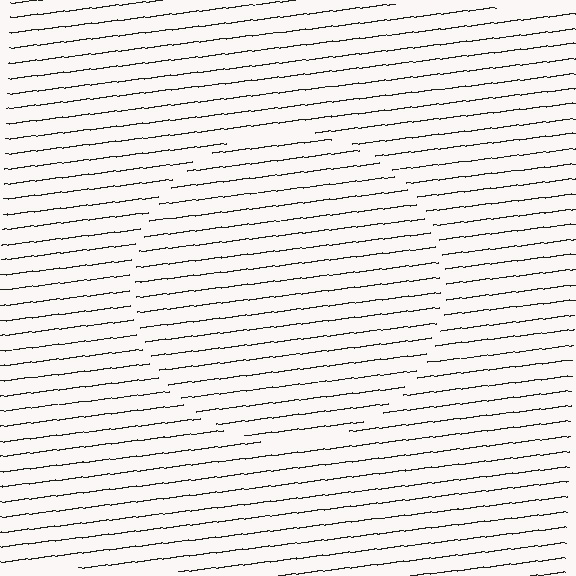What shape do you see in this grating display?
An illusory circle. The interior of the shape contains the same grating, shifted by half a period — the contour is defined by the phase discontinuity where line-ends from the inner and outer gratings abut.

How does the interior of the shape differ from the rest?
The interior of the shape contains the same grating, shifted by half a period — the contour is defined by the phase discontinuity where line-ends from the inner and outer gratings abut.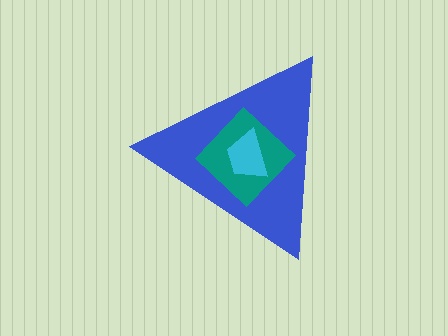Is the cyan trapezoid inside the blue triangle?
Yes.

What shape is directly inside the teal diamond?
The cyan trapezoid.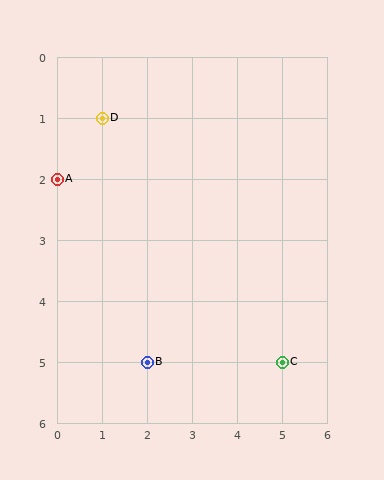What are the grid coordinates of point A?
Point A is at grid coordinates (0, 2).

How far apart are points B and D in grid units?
Points B and D are 1 column and 4 rows apart (about 4.1 grid units diagonally).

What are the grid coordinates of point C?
Point C is at grid coordinates (5, 5).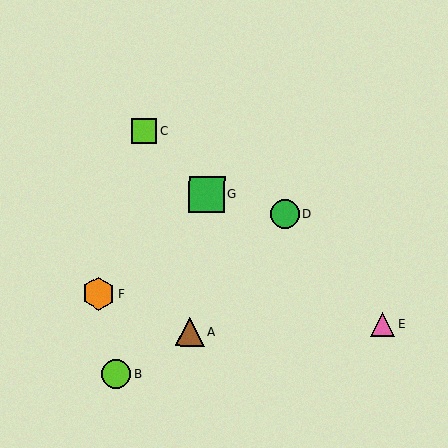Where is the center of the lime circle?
The center of the lime circle is at (116, 374).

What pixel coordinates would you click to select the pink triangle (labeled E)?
Click at (383, 324) to select the pink triangle E.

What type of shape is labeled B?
Shape B is a lime circle.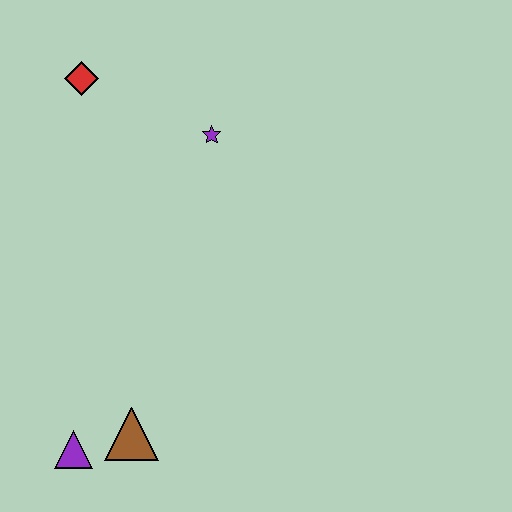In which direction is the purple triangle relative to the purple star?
The purple triangle is below the purple star.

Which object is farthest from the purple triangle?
The red diamond is farthest from the purple triangle.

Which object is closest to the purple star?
The red diamond is closest to the purple star.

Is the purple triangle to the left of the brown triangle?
Yes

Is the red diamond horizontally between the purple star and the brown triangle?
No